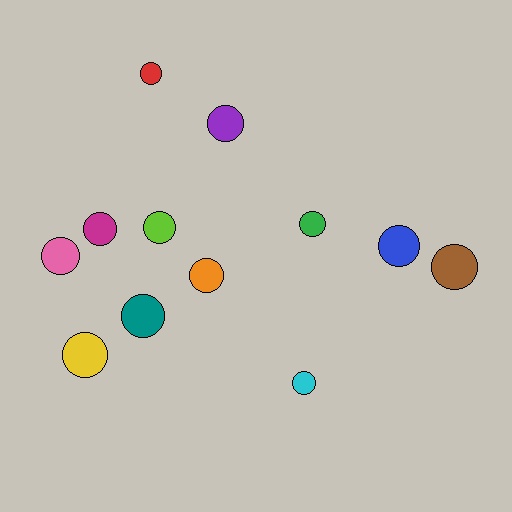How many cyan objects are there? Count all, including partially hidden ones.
There is 1 cyan object.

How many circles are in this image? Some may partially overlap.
There are 12 circles.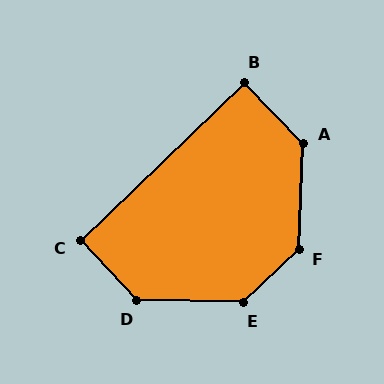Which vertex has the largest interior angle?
F, at approximately 136 degrees.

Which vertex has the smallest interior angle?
B, at approximately 90 degrees.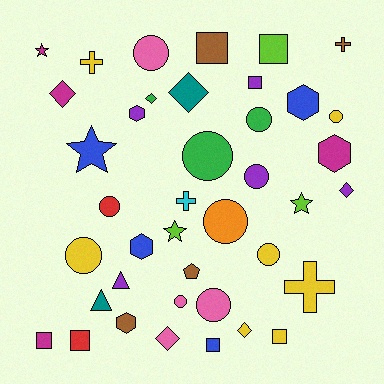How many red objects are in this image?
There are 2 red objects.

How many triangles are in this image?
There are 2 triangles.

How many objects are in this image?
There are 40 objects.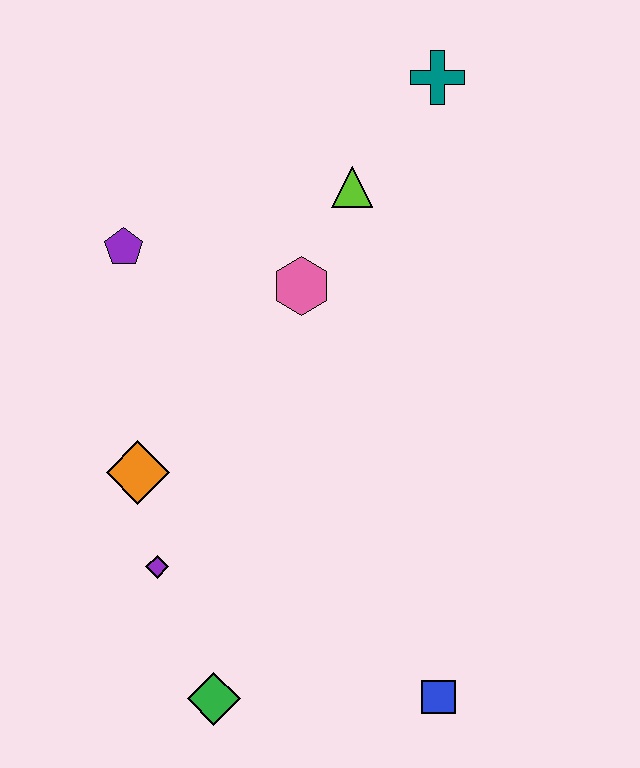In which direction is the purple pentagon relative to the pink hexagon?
The purple pentagon is to the left of the pink hexagon.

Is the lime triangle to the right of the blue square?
No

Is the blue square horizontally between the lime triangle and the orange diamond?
No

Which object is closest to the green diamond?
The purple diamond is closest to the green diamond.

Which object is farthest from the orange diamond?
The teal cross is farthest from the orange diamond.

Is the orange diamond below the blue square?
No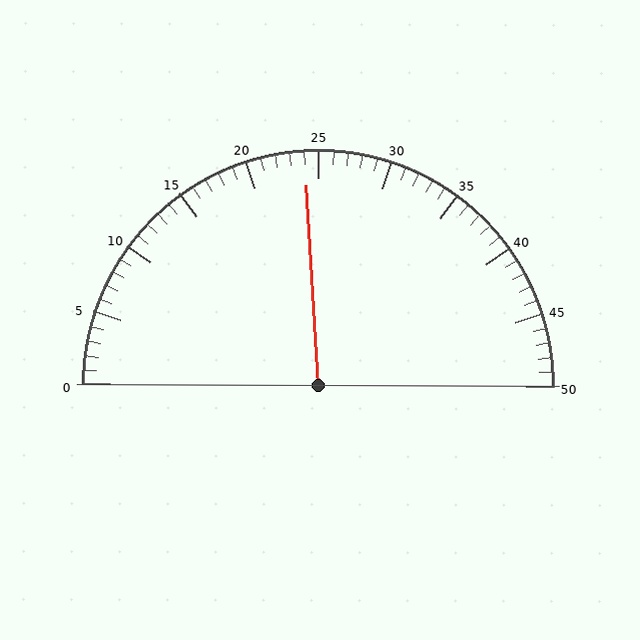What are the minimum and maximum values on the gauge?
The gauge ranges from 0 to 50.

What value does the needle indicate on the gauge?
The needle indicates approximately 24.